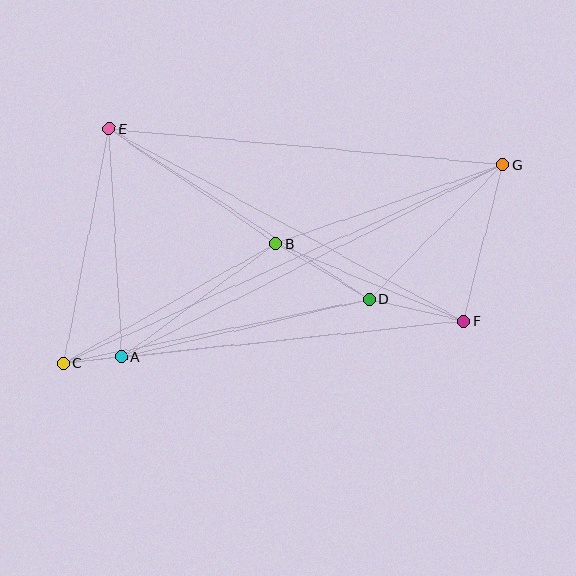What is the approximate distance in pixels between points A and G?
The distance between A and G is approximately 427 pixels.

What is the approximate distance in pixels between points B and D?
The distance between B and D is approximately 108 pixels.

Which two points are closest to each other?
Points A and C are closest to each other.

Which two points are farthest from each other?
Points C and G are farthest from each other.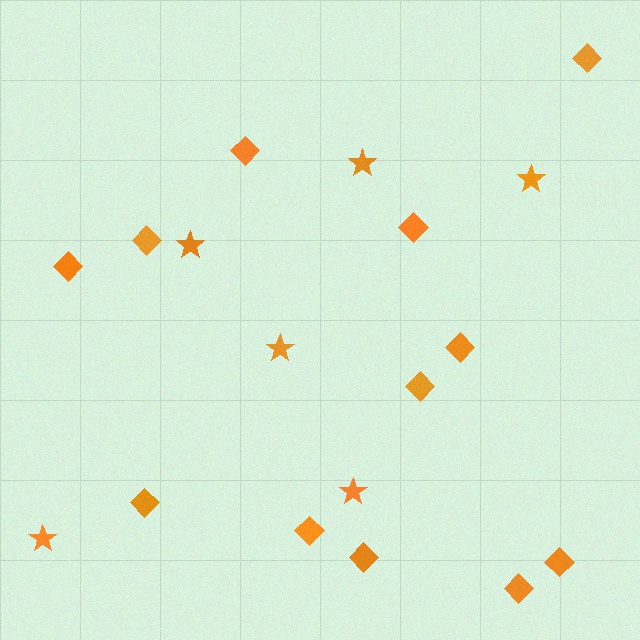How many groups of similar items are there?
There are 2 groups: one group of stars (6) and one group of diamonds (12).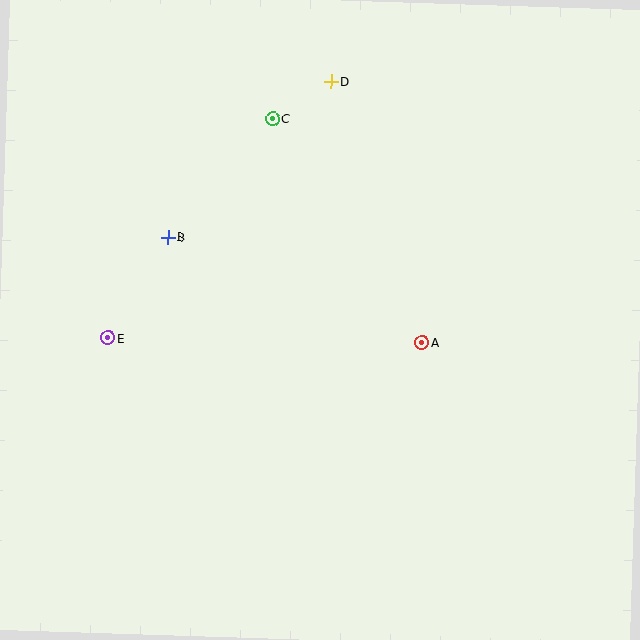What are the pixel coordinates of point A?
Point A is at (422, 342).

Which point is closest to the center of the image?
Point A at (422, 342) is closest to the center.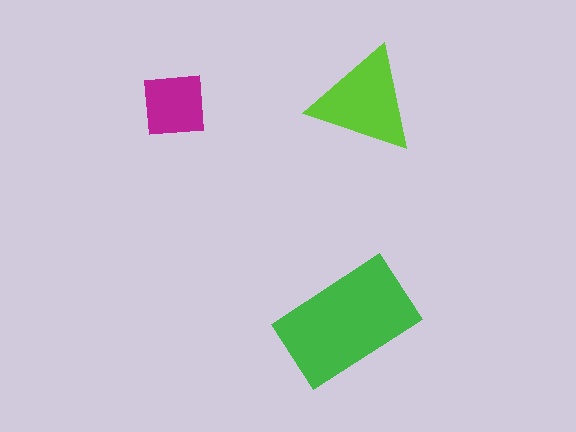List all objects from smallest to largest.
The magenta square, the lime triangle, the green rectangle.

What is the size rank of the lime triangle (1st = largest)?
2nd.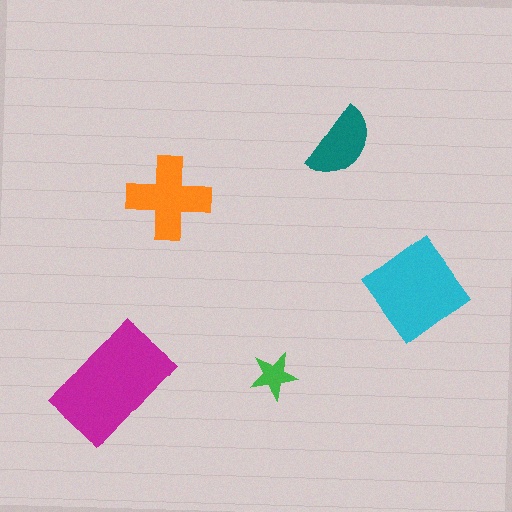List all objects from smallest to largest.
The green star, the teal semicircle, the orange cross, the cyan diamond, the magenta rectangle.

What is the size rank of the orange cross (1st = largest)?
3rd.